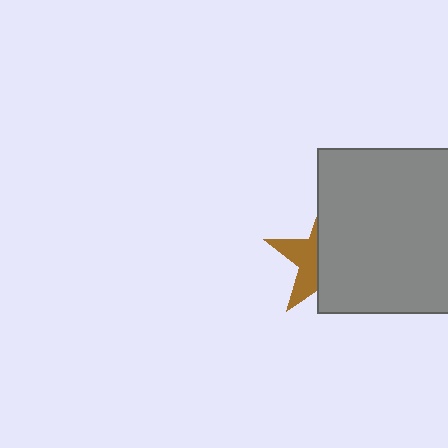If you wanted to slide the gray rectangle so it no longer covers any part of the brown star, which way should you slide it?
Slide it right — that is the most direct way to separate the two shapes.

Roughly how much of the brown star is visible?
A small part of it is visible (roughly 38%).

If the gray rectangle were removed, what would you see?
You would see the complete brown star.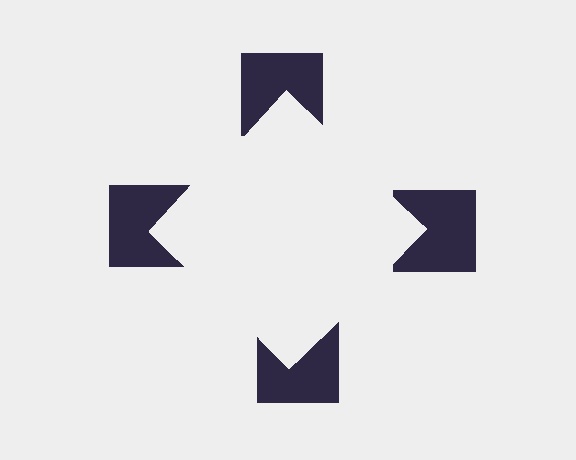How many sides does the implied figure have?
4 sides.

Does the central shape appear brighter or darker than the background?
It typically appears slightly brighter than the background, even though no actual brightness change is drawn.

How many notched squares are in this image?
There are 4 — one at each vertex of the illusory square.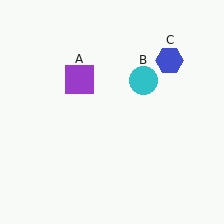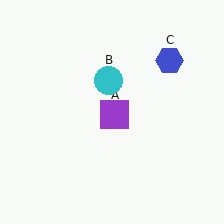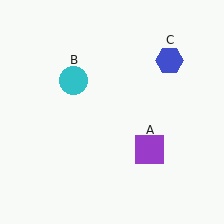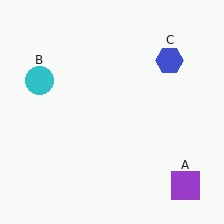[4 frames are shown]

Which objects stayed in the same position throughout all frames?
Blue hexagon (object C) remained stationary.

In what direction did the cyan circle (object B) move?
The cyan circle (object B) moved left.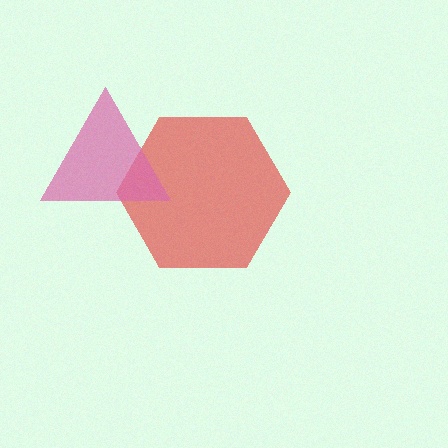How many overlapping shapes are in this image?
There are 2 overlapping shapes in the image.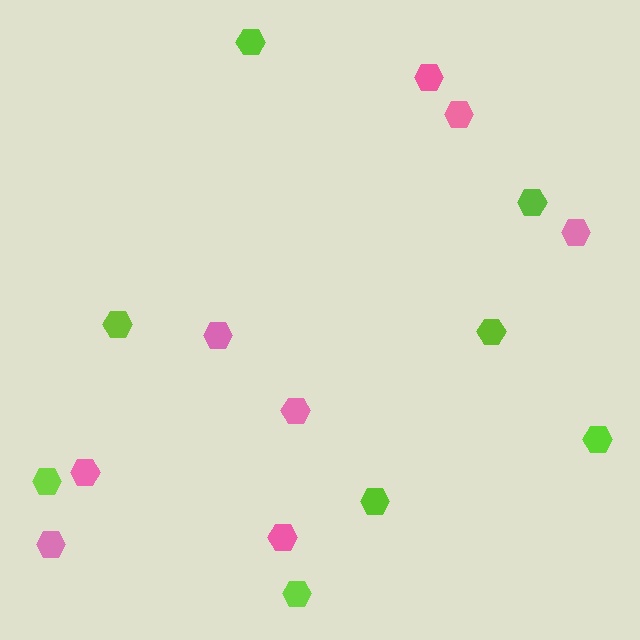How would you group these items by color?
There are 2 groups: one group of pink hexagons (8) and one group of lime hexagons (8).